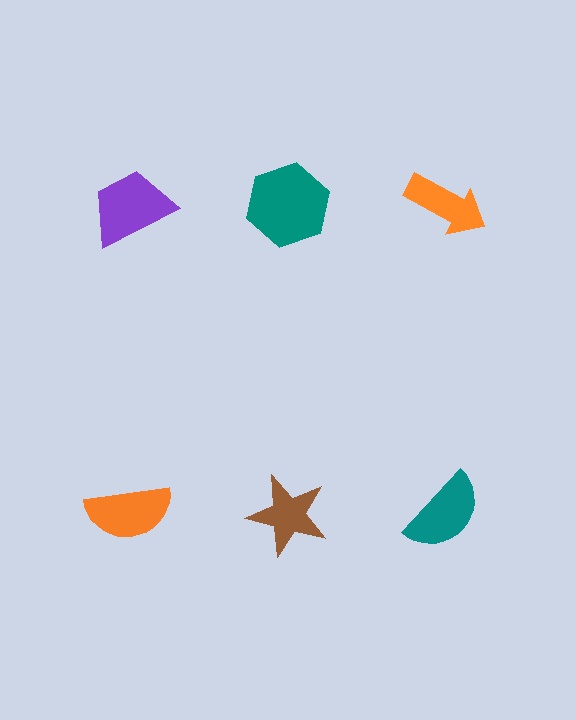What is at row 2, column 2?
A brown star.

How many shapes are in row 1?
3 shapes.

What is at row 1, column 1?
A purple trapezoid.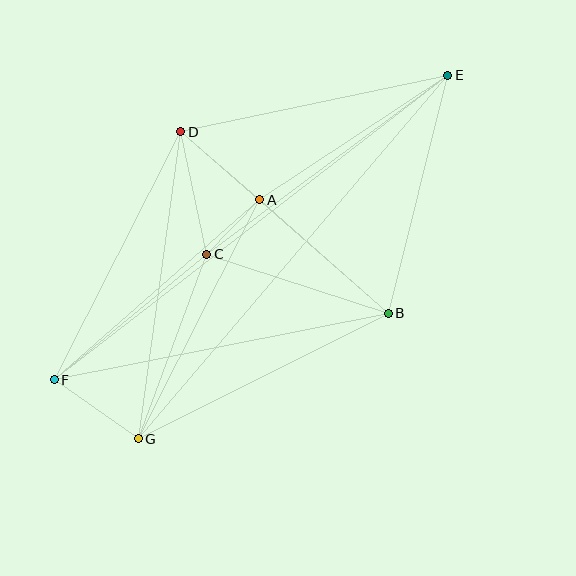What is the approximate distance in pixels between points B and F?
The distance between B and F is approximately 341 pixels.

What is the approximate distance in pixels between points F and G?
The distance between F and G is approximately 102 pixels.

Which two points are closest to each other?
Points A and C are closest to each other.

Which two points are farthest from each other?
Points E and F are farthest from each other.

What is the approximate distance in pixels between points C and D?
The distance between C and D is approximately 125 pixels.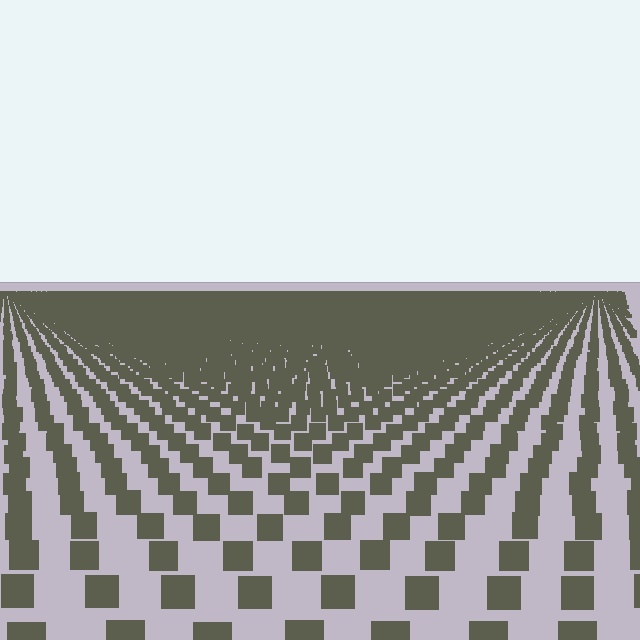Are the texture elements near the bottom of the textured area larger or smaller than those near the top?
Larger. Near the bottom, elements are closer to the viewer and appear at a bigger on-screen size.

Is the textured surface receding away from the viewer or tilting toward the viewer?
The surface is receding away from the viewer. Texture elements get smaller and denser toward the top.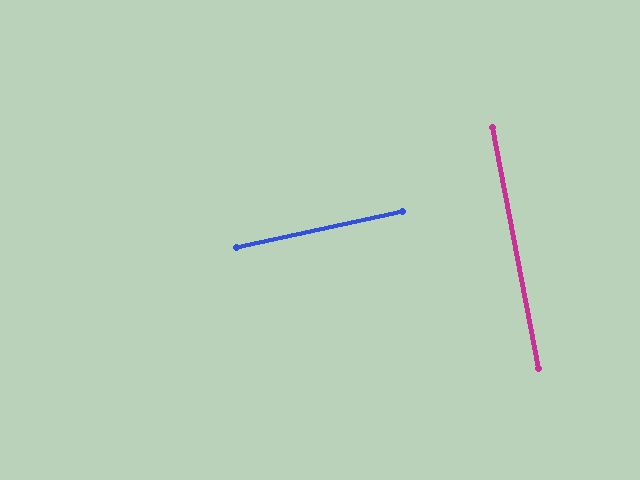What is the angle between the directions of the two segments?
Approximately 88 degrees.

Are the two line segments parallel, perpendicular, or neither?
Perpendicular — they meet at approximately 88°.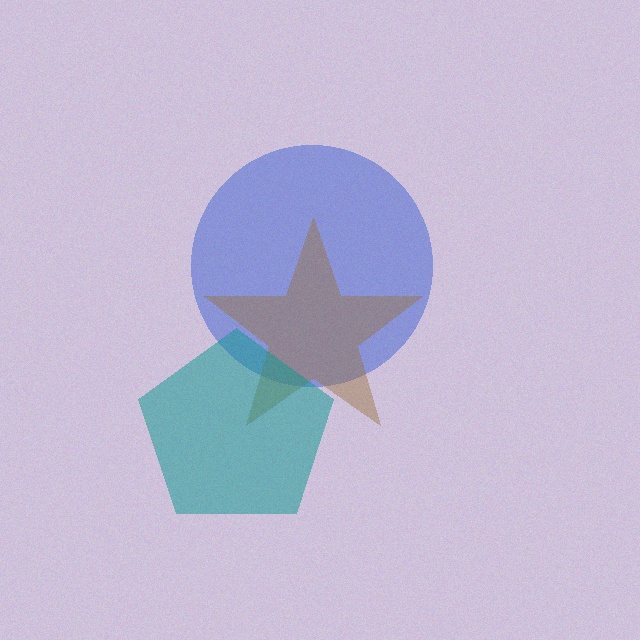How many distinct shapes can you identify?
There are 3 distinct shapes: a blue circle, a brown star, a teal pentagon.